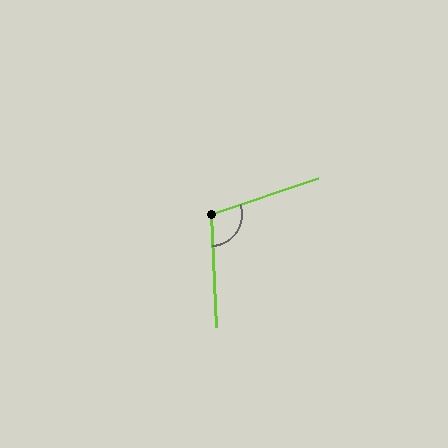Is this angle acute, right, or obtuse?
It is obtuse.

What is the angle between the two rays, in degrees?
Approximately 106 degrees.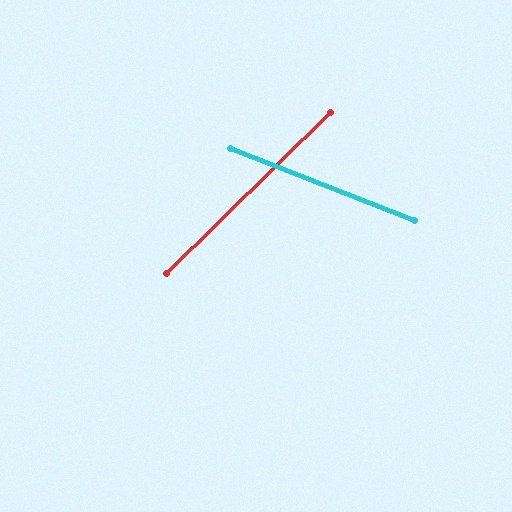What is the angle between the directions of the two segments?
Approximately 66 degrees.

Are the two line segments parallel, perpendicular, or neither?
Neither parallel nor perpendicular — they differ by about 66°.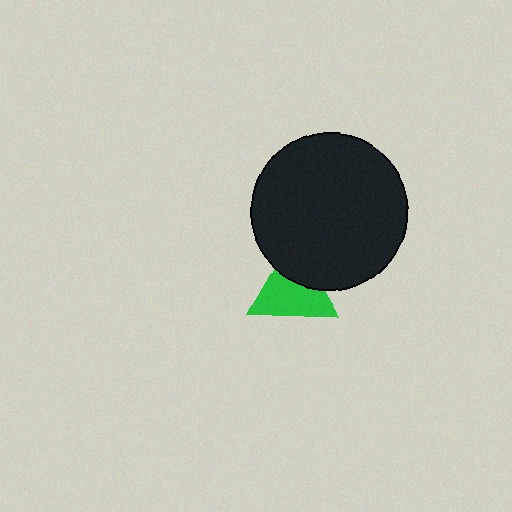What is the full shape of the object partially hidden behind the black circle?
The partially hidden object is a green triangle.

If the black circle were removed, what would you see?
You would see the complete green triangle.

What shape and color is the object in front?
The object in front is a black circle.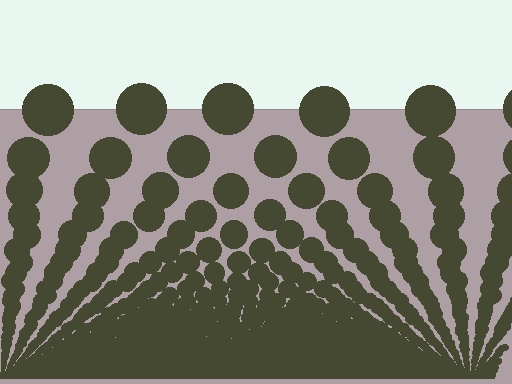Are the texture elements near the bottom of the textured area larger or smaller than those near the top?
Smaller. The gradient is inverted — elements near the bottom are smaller and denser.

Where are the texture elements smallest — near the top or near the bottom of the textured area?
Near the bottom.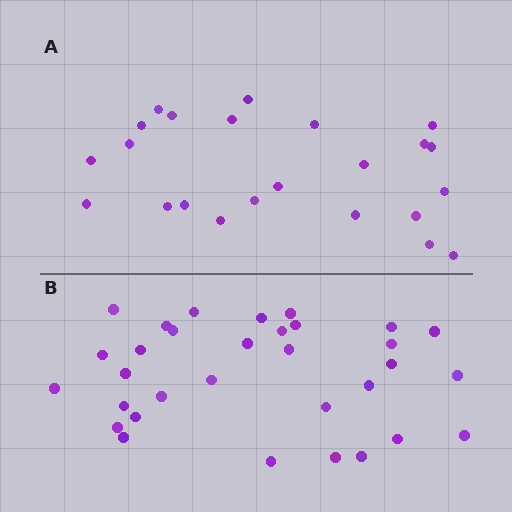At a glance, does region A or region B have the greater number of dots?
Region B (the bottom region) has more dots.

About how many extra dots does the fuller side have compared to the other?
Region B has roughly 8 or so more dots than region A.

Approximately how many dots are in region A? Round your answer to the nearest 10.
About 20 dots. (The exact count is 23, which rounds to 20.)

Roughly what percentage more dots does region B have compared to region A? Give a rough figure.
About 40% more.